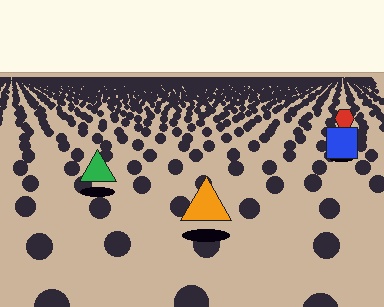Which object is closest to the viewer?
The orange triangle is closest. The texture marks near it are larger and more spread out.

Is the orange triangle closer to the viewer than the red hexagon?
Yes. The orange triangle is closer — you can tell from the texture gradient: the ground texture is coarser near it.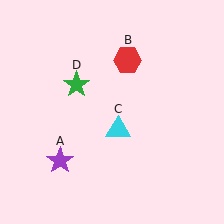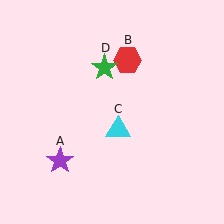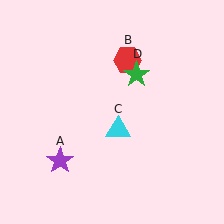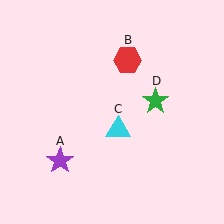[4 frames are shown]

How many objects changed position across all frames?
1 object changed position: green star (object D).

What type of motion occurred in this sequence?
The green star (object D) rotated clockwise around the center of the scene.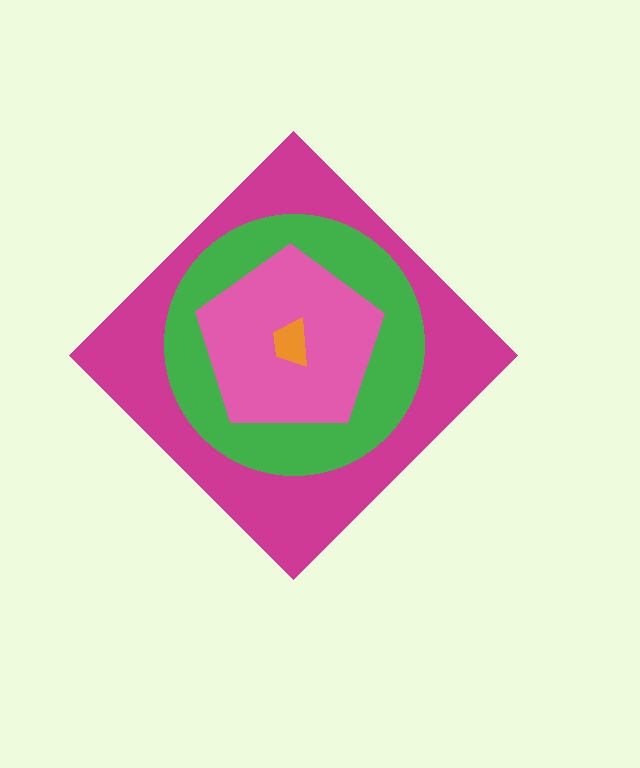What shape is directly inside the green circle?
The pink pentagon.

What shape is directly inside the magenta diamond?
The green circle.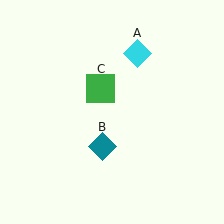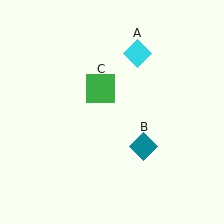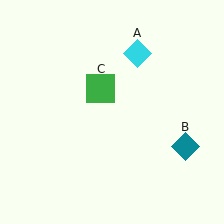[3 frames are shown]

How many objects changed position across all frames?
1 object changed position: teal diamond (object B).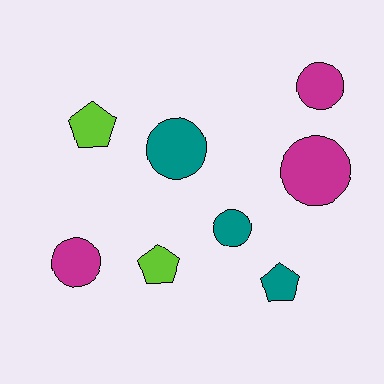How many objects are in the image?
There are 8 objects.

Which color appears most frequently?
Teal, with 3 objects.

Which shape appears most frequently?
Circle, with 5 objects.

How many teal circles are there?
There are 2 teal circles.